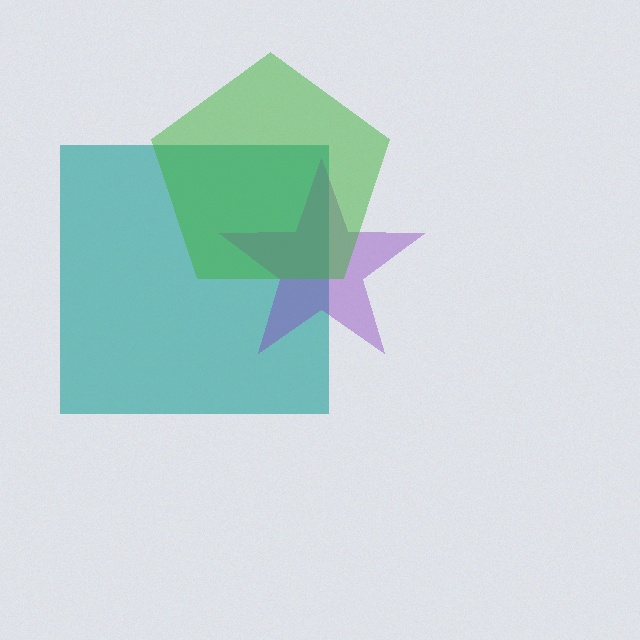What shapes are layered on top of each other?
The layered shapes are: a teal square, a purple star, a green pentagon.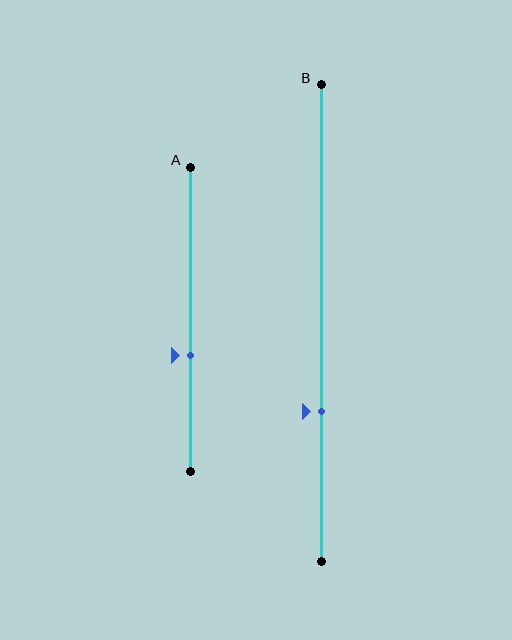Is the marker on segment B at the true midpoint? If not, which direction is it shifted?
No, the marker on segment B is shifted downward by about 19% of the segment length.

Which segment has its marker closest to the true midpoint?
Segment A has its marker closest to the true midpoint.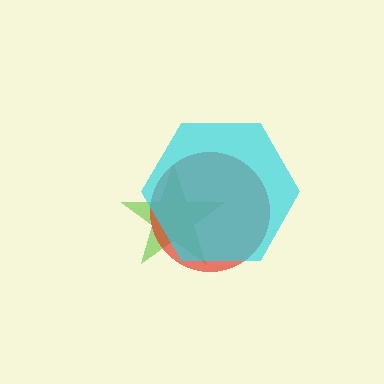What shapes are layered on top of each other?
The layered shapes are: a lime star, a red circle, a cyan hexagon.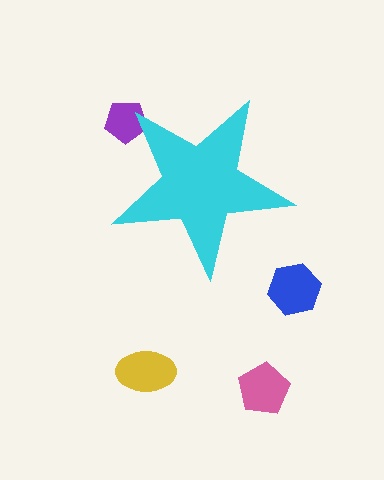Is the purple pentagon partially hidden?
Yes, the purple pentagon is partially hidden behind the cyan star.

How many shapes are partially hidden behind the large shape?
1 shape is partially hidden.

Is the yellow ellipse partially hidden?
No, the yellow ellipse is fully visible.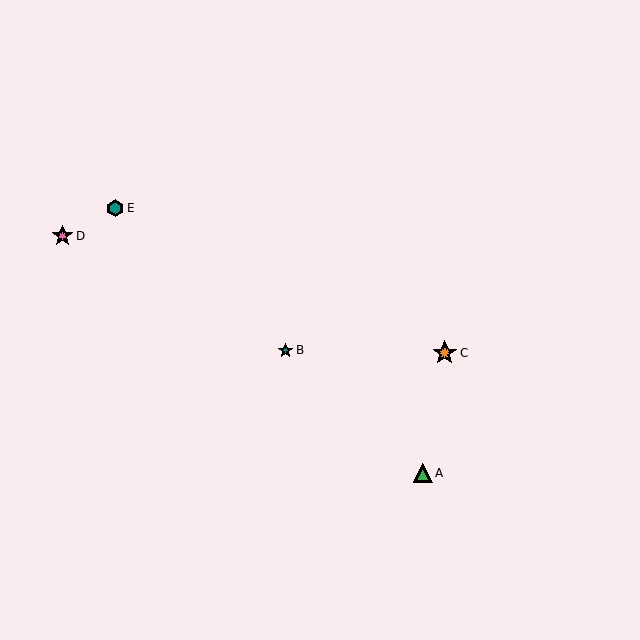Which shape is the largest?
The orange star (labeled C) is the largest.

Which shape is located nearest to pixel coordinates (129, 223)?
The teal hexagon (labeled E) at (115, 208) is nearest to that location.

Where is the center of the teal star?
The center of the teal star is at (285, 350).